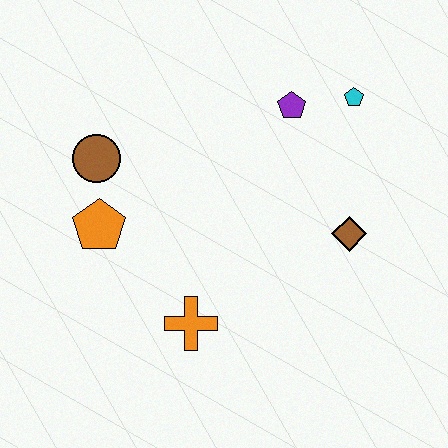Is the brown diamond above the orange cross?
Yes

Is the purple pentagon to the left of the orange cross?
No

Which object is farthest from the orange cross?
The cyan pentagon is farthest from the orange cross.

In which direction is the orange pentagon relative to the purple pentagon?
The orange pentagon is to the left of the purple pentagon.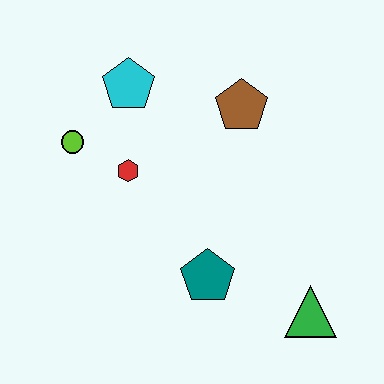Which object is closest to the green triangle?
The teal pentagon is closest to the green triangle.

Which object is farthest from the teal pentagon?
The cyan pentagon is farthest from the teal pentagon.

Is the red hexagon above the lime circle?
No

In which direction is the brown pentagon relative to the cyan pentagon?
The brown pentagon is to the right of the cyan pentagon.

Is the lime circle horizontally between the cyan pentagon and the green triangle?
No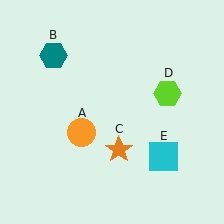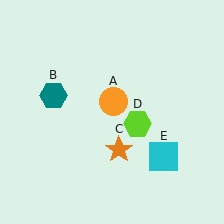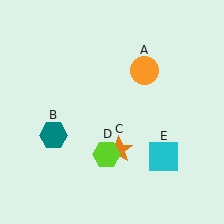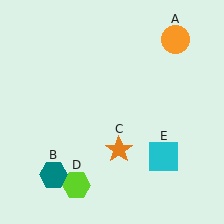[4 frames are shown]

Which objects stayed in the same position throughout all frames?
Orange star (object C) and cyan square (object E) remained stationary.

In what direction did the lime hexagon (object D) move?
The lime hexagon (object D) moved down and to the left.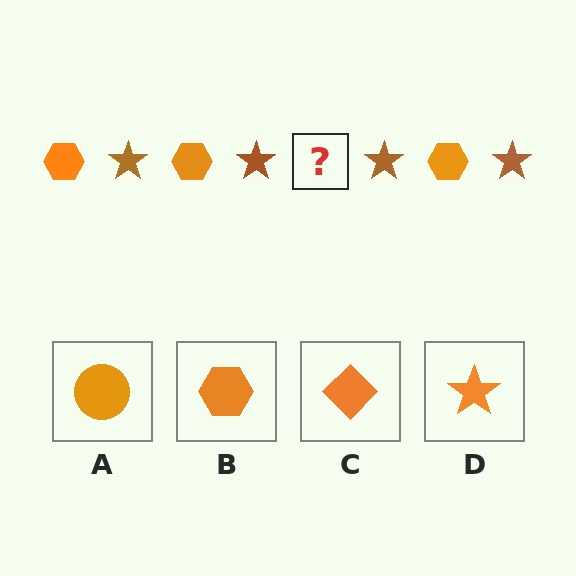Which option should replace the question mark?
Option B.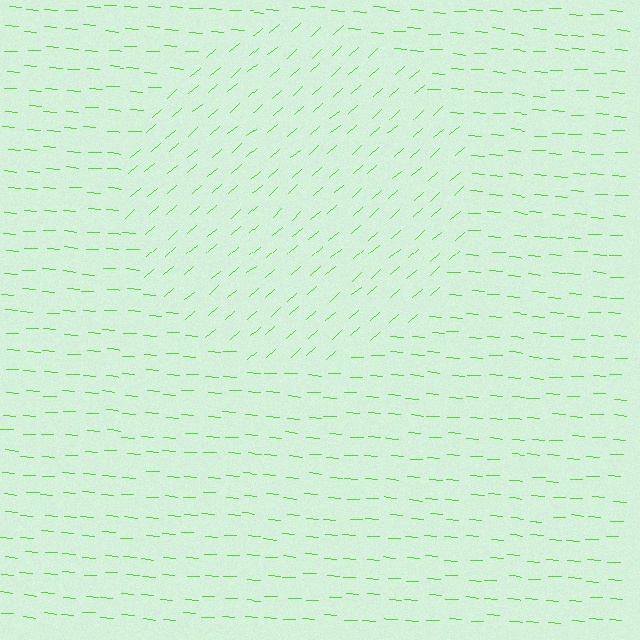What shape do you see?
I see a circle.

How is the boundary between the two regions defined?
The boundary is defined purely by a change in line orientation (approximately 45 degrees difference). All lines are the same color and thickness.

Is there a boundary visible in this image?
Yes, there is a texture boundary formed by a change in line orientation.